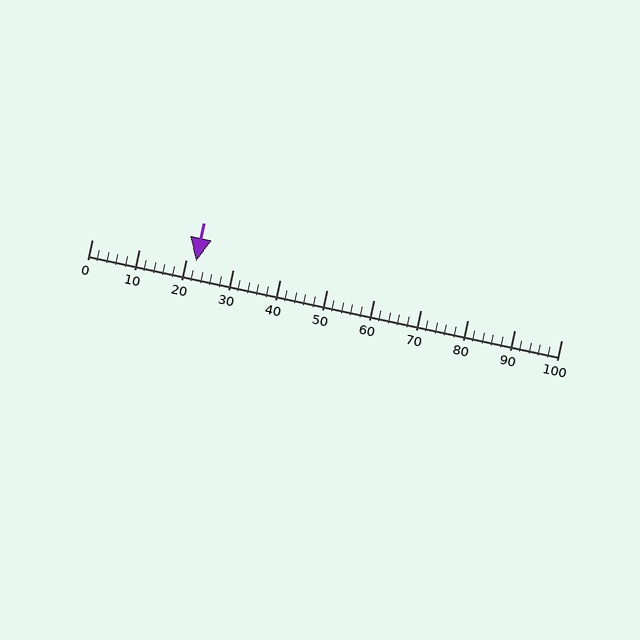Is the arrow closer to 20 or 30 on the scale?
The arrow is closer to 20.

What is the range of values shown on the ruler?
The ruler shows values from 0 to 100.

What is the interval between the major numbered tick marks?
The major tick marks are spaced 10 units apart.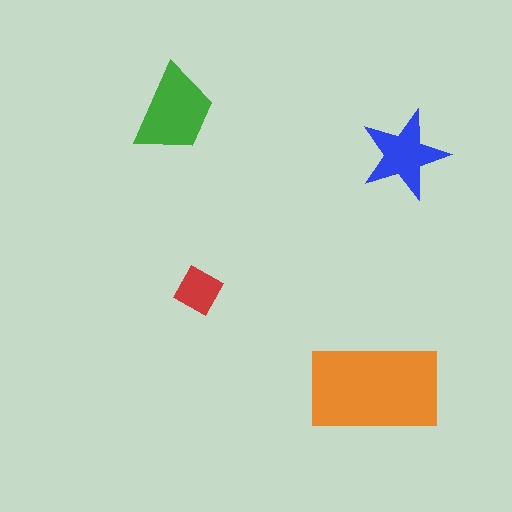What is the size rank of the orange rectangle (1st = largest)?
1st.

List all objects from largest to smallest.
The orange rectangle, the green trapezoid, the blue star, the red square.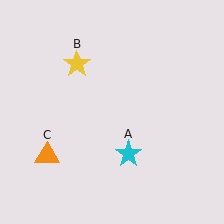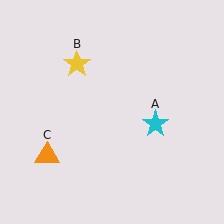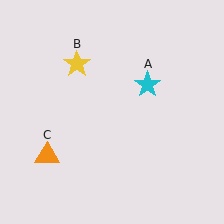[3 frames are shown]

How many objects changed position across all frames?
1 object changed position: cyan star (object A).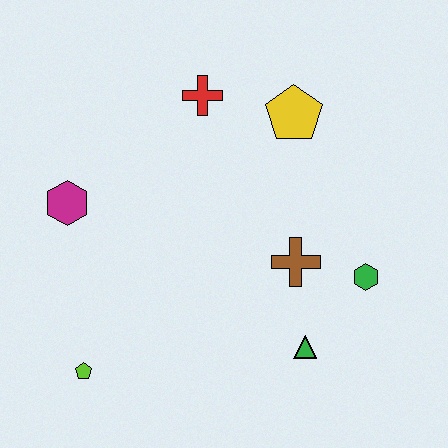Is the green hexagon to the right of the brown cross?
Yes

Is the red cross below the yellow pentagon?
No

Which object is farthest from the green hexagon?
The magenta hexagon is farthest from the green hexagon.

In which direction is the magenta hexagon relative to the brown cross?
The magenta hexagon is to the left of the brown cross.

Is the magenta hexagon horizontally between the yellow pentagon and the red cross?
No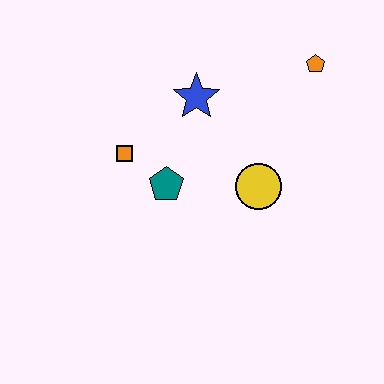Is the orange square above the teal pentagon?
Yes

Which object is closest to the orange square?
The teal pentagon is closest to the orange square.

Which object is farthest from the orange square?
The orange pentagon is farthest from the orange square.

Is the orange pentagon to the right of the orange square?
Yes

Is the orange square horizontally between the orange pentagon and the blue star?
No